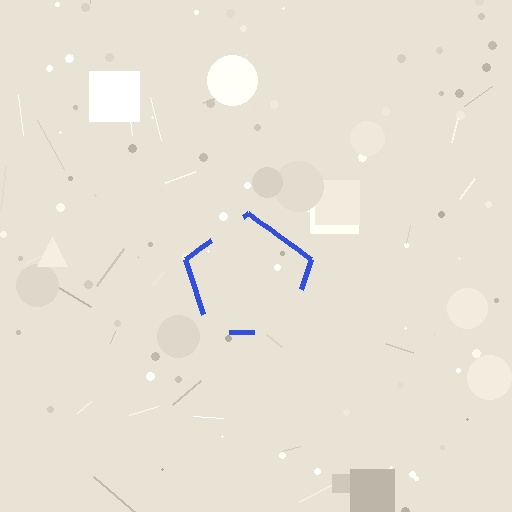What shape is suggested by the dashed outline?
The dashed outline suggests a pentagon.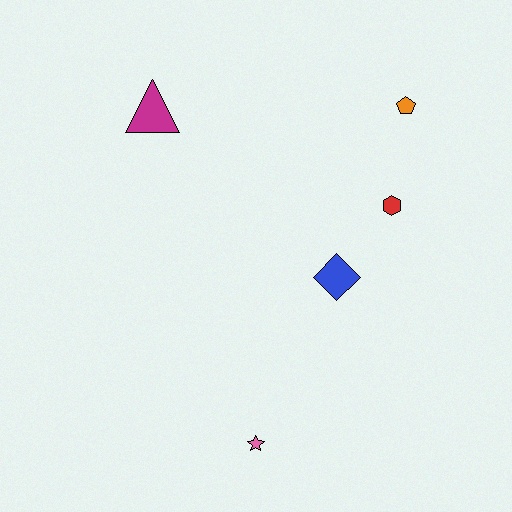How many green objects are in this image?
There are no green objects.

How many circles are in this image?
There are no circles.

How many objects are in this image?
There are 5 objects.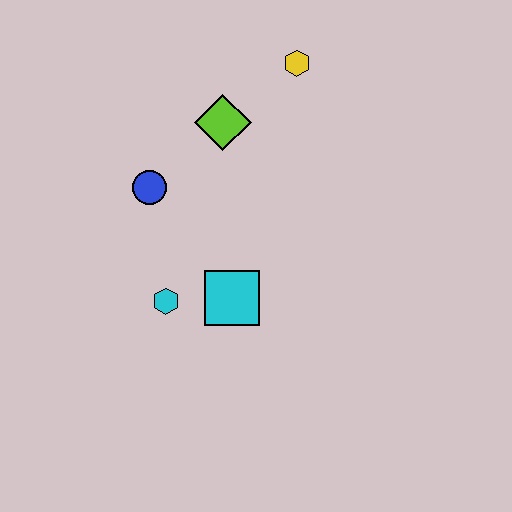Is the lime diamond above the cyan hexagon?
Yes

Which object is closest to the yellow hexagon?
The lime diamond is closest to the yellow hexagon.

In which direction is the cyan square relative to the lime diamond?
The cyan square is below the lime diamond.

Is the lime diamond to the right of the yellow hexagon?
No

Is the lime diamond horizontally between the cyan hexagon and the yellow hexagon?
Yes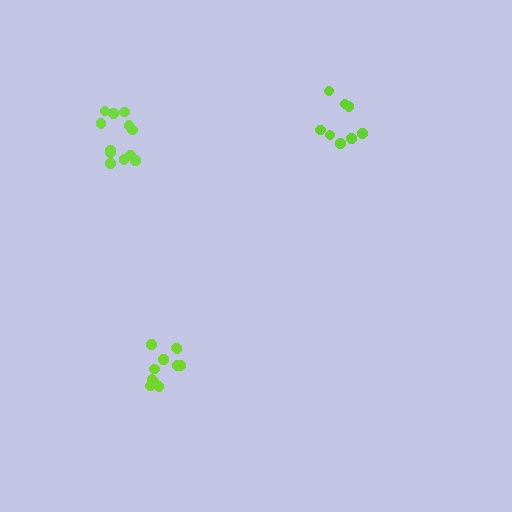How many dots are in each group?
Group 1: 8 dots, Group 2: 12 dots, Group 3: 12 dots (32 total).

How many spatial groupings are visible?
There are 3 spatial groupings.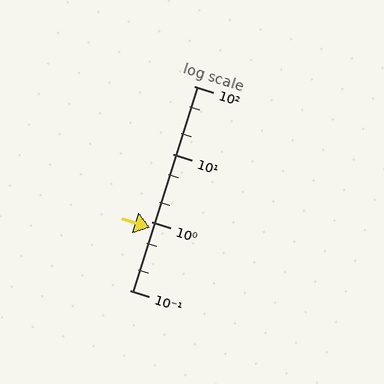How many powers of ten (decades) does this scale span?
The scale spans 3 decades, from 0.1 to 100.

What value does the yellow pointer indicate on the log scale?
The pointer indicates approximately 0.82.